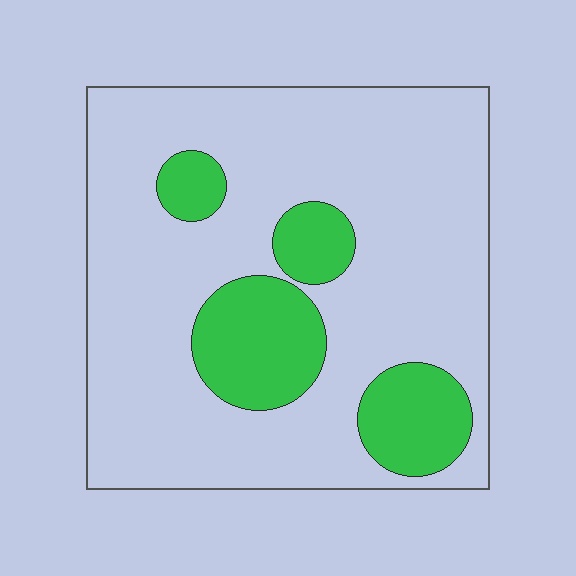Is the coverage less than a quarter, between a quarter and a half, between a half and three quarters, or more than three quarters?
Less than a quarter.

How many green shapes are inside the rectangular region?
4.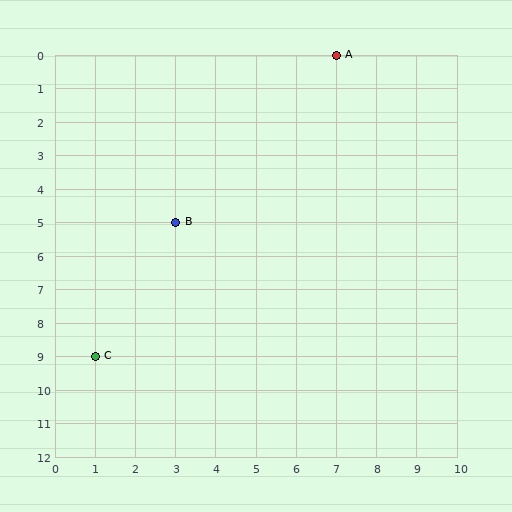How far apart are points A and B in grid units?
Points A and B are 4 columns and 5 rows apart (about 6.4 grid units diagonally).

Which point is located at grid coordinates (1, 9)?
Point C is at (1, 9).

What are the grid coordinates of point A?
Point A is at grid coordinates (7, 0).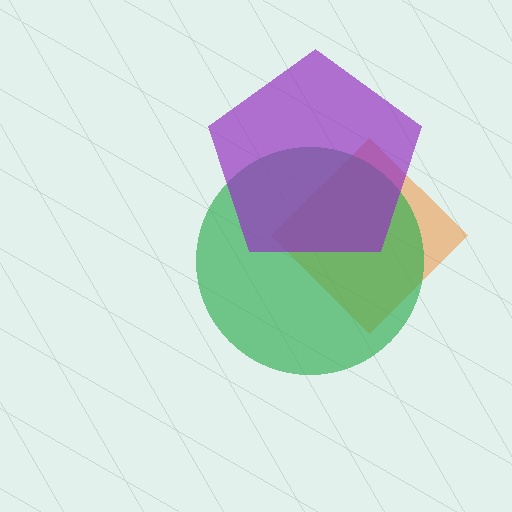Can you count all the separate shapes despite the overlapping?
Yes, there are 3 separate shapes.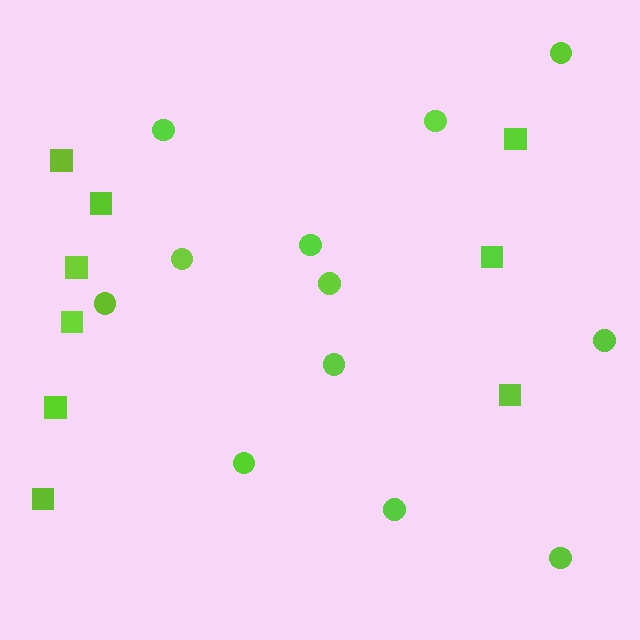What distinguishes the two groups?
There are 2 groups: one group of squares (9) and one group of circles (12).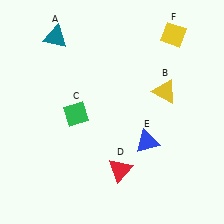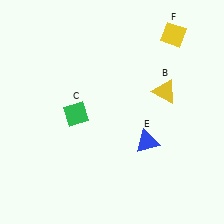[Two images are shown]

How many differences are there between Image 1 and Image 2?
There are 2 differences between the two images.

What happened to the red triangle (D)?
The red triangle (D) was removed in Image 2. It was in the bottom-right area of Image 1.